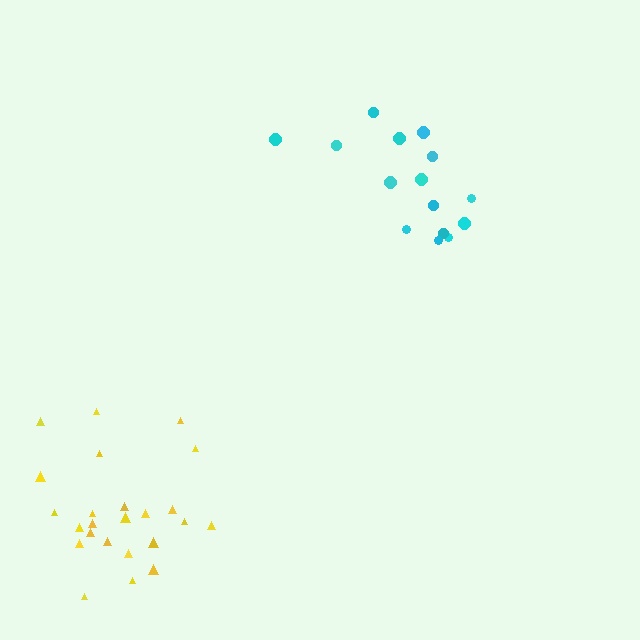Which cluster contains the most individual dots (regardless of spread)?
Yellow (24).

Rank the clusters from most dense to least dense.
yellow, cyan.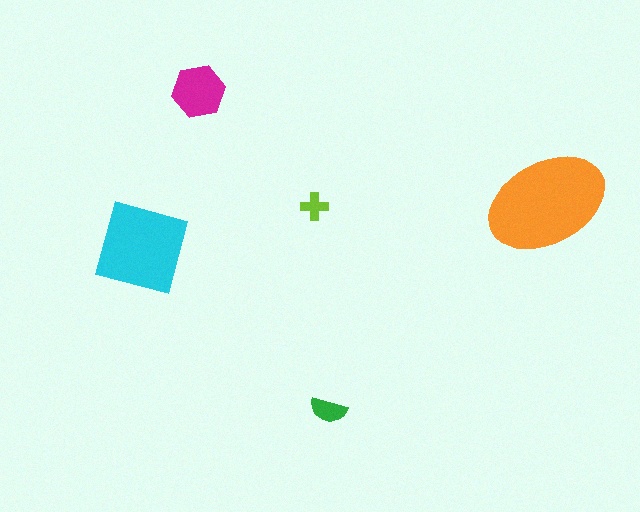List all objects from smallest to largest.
The lime cross, the green semicircle, the magenta hexagon, the cyan diamond, the orange ellipse.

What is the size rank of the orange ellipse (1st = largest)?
1st.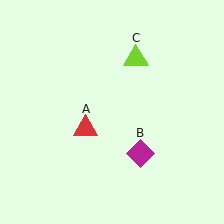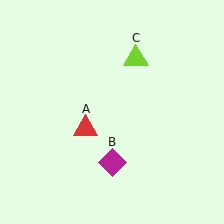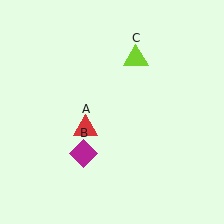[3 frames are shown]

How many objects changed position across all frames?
1 object changed position: magenta diamond (object B).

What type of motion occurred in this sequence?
The magenta diamond (object B) rotated clockwise around the center of the scene.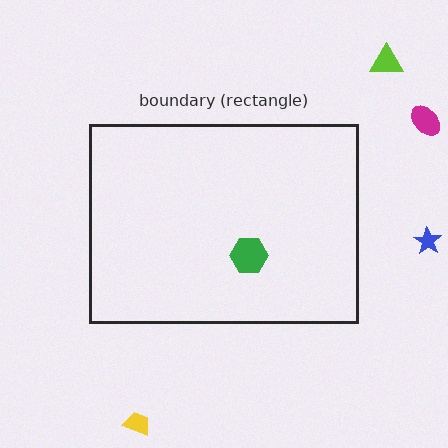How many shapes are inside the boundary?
1 inside, 4 outside.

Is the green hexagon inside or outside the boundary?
Inside.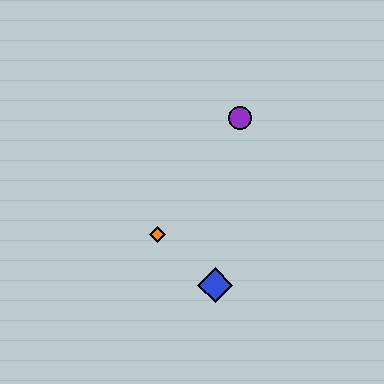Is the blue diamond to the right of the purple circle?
No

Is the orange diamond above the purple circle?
No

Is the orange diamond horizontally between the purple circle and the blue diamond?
No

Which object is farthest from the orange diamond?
The purple circle is farthest from the orange diamond.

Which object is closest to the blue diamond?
The orange diamond is closest to the blue diamond.